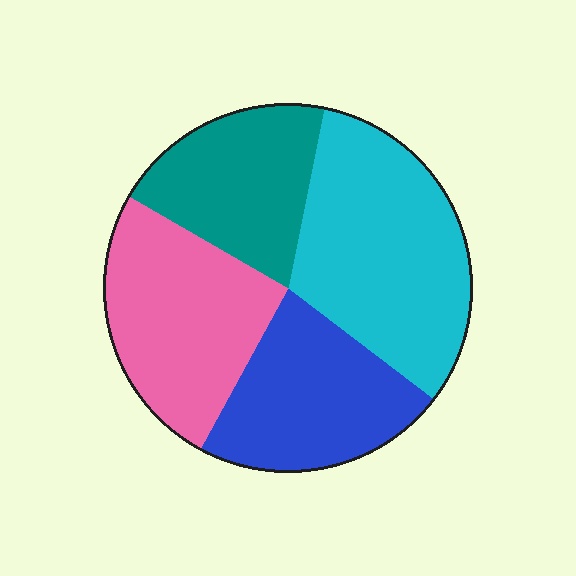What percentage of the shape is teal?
Teal takes up less than a quarter of the shape.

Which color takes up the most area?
Cyan, at roughly 30%.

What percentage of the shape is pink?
Pink takes up about one quarter (1/4) of the shape.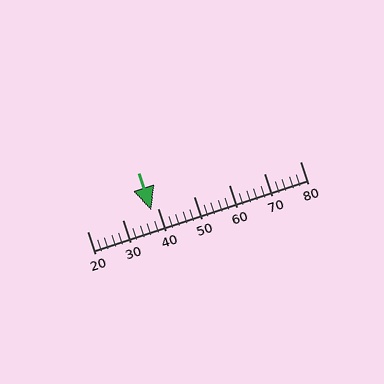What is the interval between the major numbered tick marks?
The major tick marks are spaced 10 units apart.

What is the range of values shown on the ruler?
The ruler shows values from 20 to 80.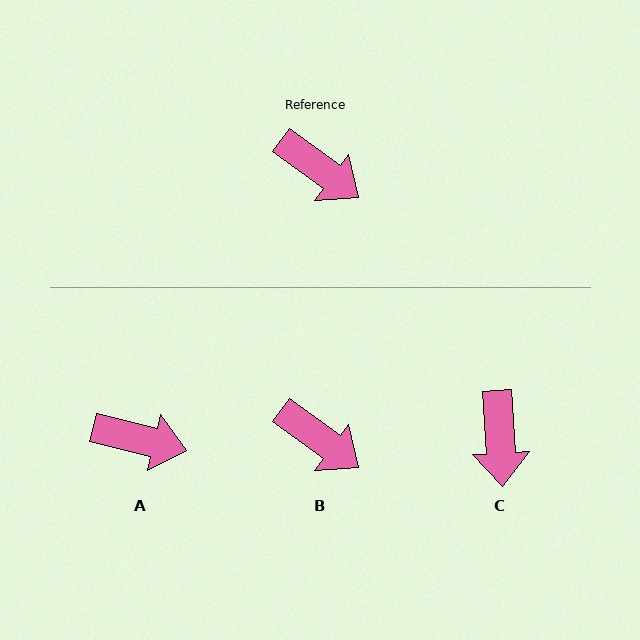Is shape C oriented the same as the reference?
No, it is off by about 50 degrees.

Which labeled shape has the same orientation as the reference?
B.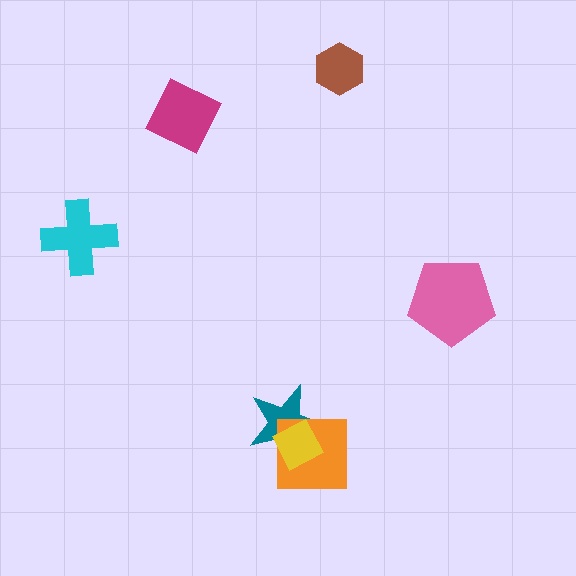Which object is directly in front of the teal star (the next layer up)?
The orange square is directly in front of the teal star.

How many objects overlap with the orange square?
2 objects overlap with the orange square.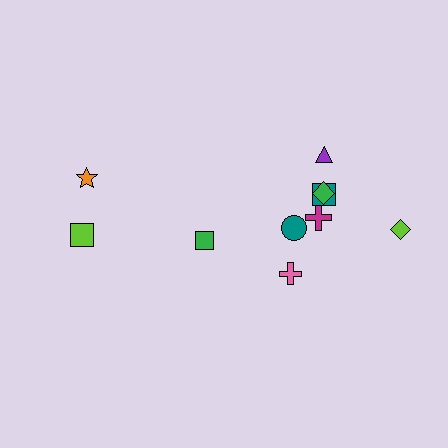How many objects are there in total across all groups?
There are 10 objects.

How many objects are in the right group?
There are 7 objects.